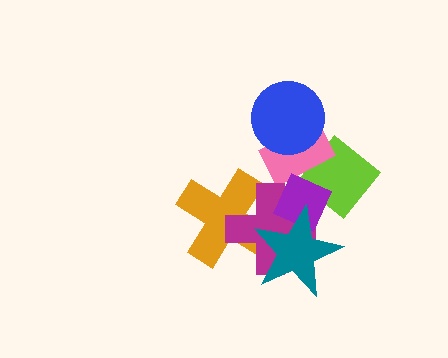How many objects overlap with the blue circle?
1 object overlaps with the blue circle.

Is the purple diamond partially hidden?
Yes, it is partially covered by another shape.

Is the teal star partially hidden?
No, no other shape covers it.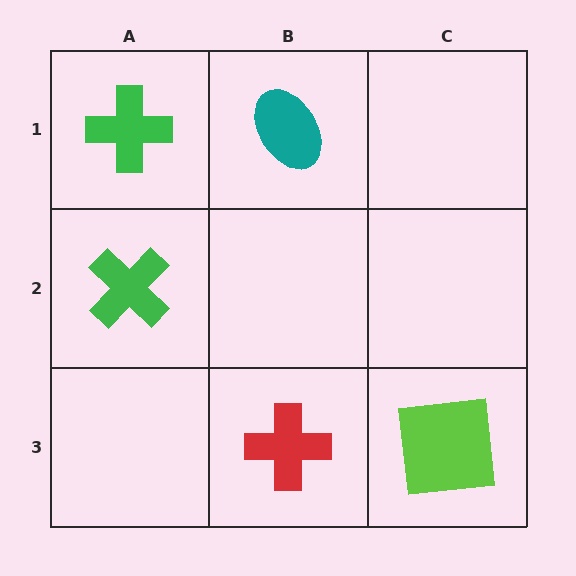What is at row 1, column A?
A green cross.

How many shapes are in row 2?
1 shape.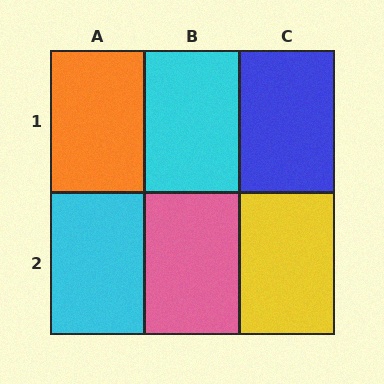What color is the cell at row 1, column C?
Blue.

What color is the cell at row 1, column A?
Orange.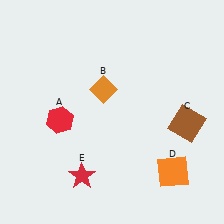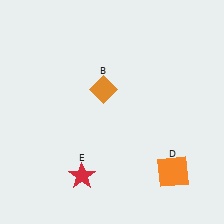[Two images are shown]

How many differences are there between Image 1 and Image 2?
There are 2 differences between the two images.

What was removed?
The red hexagon (A), the brown square (C) were removed in Image 2.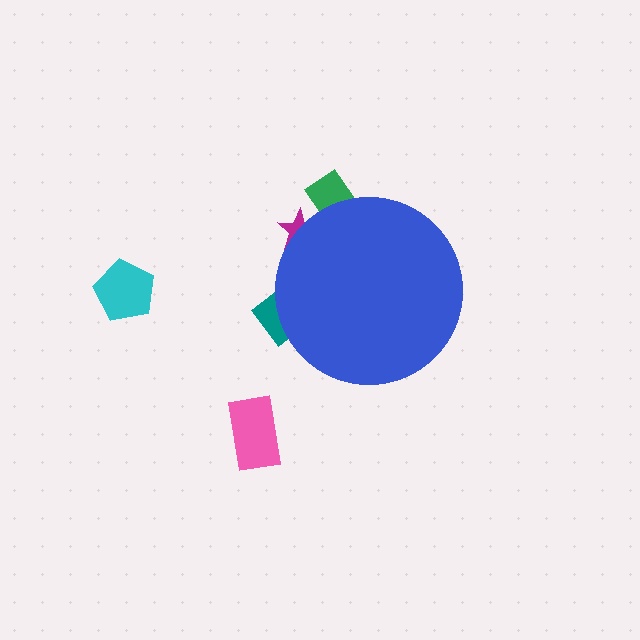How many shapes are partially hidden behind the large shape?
3 shapes are partially hidden.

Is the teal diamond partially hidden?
Yes, the teal diamond is partially hidden behind the blue circle.